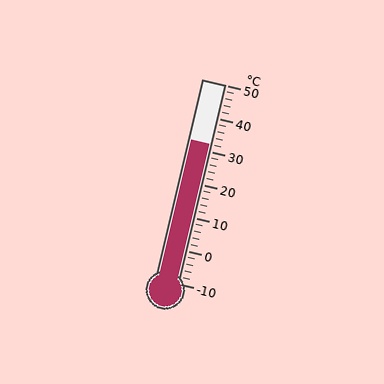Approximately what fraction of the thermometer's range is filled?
The thermometer is filled to approximately 70% of its range.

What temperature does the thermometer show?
The thermometer shows approximately 32°C.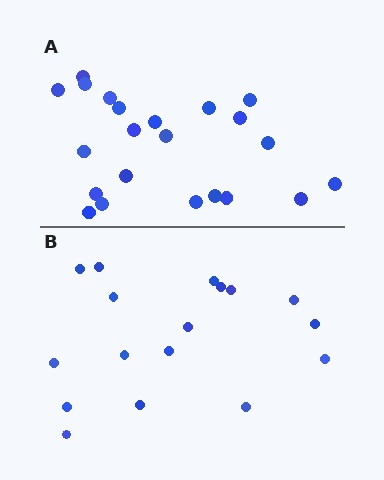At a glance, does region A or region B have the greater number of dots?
Region A (the top region) has more dots.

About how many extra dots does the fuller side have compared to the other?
Region A has about 5 more dots than region B.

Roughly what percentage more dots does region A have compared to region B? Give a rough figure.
About 30% more.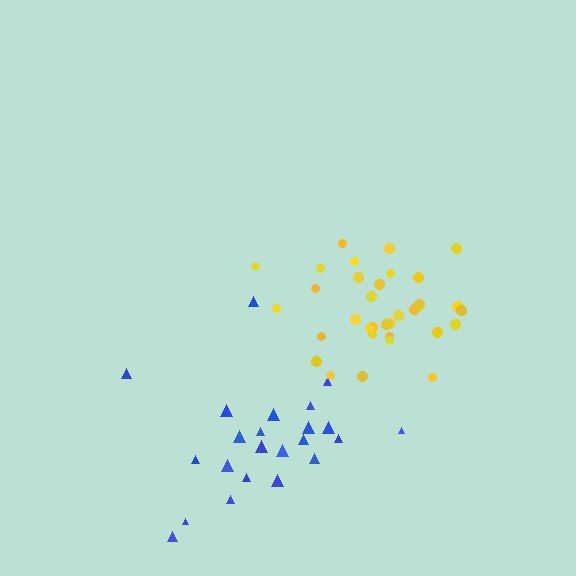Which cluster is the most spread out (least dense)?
Blue.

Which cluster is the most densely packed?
Yellow.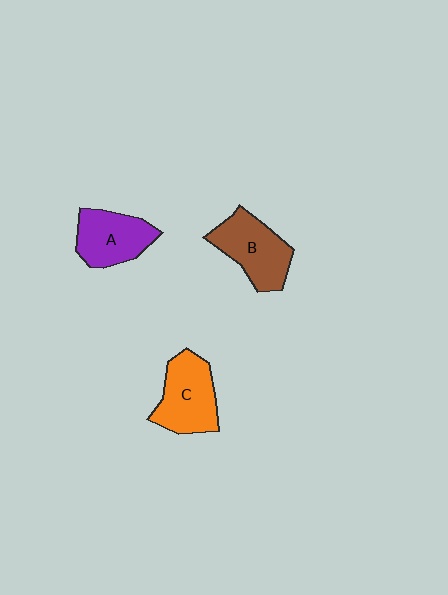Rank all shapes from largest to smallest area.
From largest to smallest: C (orange), B (brown), A (purple).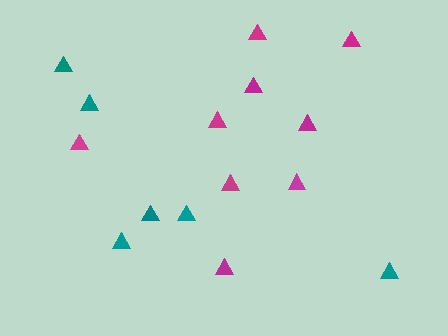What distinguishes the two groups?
There are 2 groups: one group of teal triangles (6) and one group of magenta triangles (9).